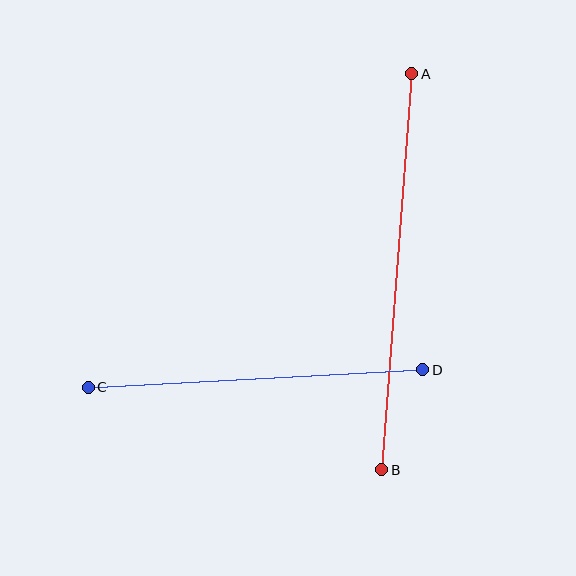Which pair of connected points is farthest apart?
Points A and B are farthest apart.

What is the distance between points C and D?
The distance is approximately 335 pixels.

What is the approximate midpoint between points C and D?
The midpoint is at approximately (256, 378) pixels.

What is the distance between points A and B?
The distance is approximately 397 pixels.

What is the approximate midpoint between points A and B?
The midpoint is at approximately (397, 272) pixels.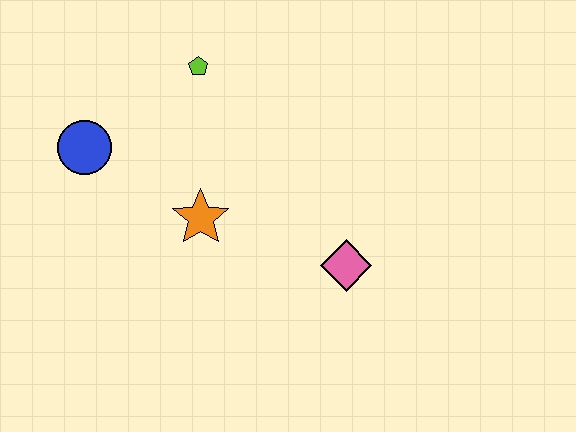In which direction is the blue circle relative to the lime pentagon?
The blue circle is to the left of the lime pentagon.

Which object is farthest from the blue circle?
The pink diamond is farthest from the blue circle.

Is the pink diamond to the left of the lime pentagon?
No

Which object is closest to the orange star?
The blue circle is closest to the orange star.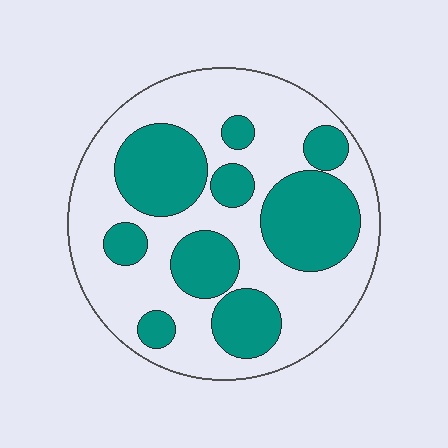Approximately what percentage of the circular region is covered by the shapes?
Approximately 40%.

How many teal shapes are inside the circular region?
9.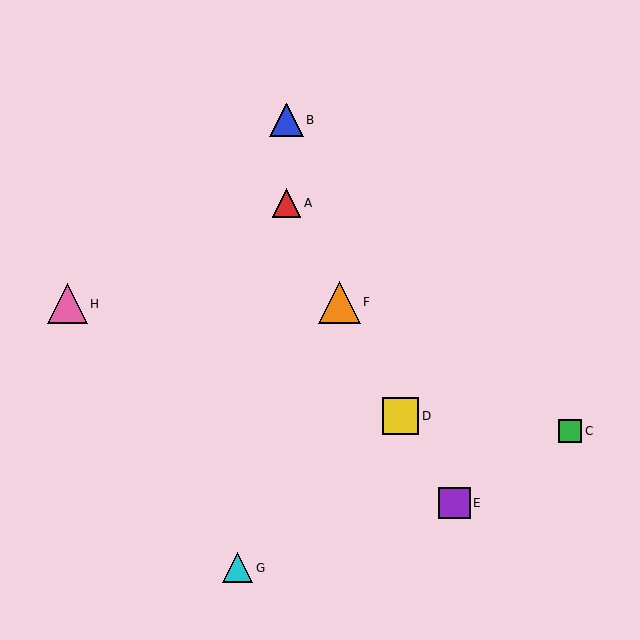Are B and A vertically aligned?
Yes, both are at x≈286.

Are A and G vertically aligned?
No, A is at x≈286 and G is at x≈238.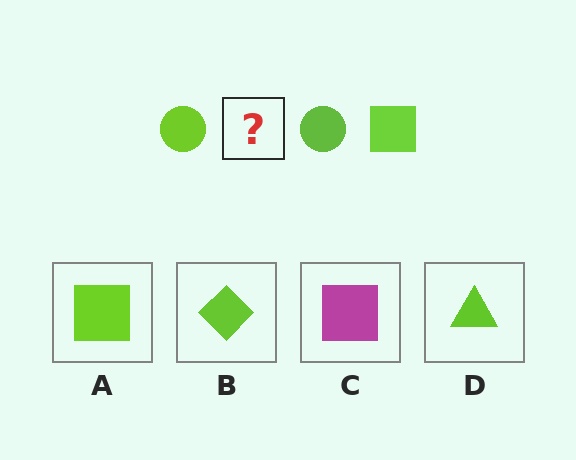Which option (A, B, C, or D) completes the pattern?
A.